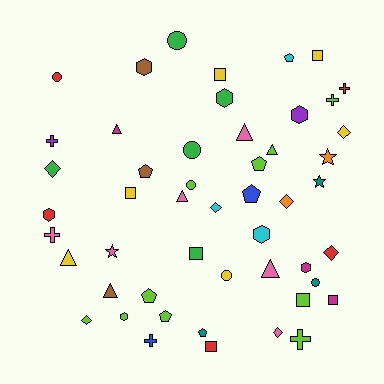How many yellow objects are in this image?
There are 6 yellow objects.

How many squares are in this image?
There are 7 squares.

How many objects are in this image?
There are 50 objects.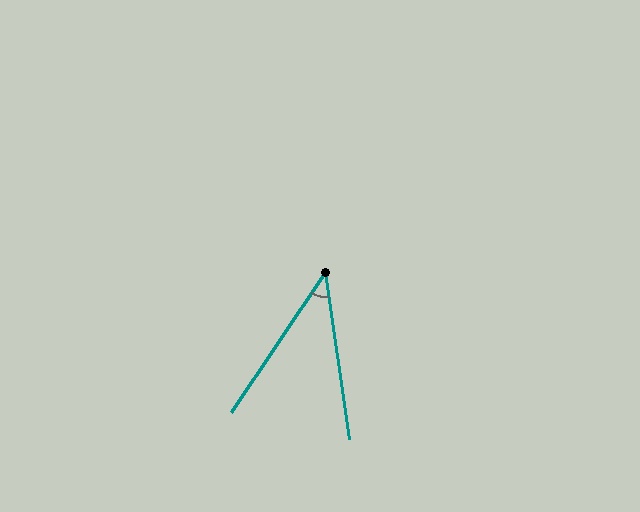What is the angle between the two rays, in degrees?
Approximately 42 degrees.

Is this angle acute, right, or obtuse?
It is acute.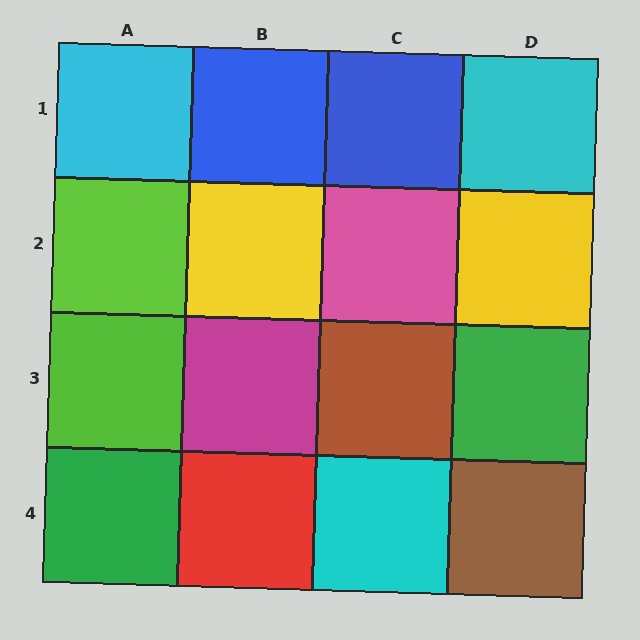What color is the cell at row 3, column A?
Lime.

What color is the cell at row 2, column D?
Yellow.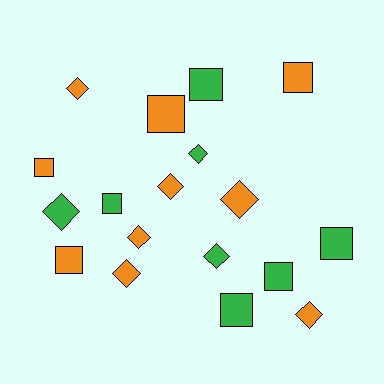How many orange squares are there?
There are 4 orange squares.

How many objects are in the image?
There are 18 objects.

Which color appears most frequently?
Orange, with 10 objects.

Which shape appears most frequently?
Square, with 9 objects.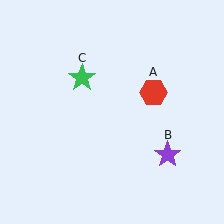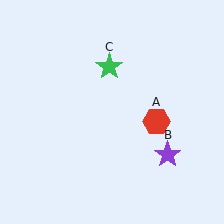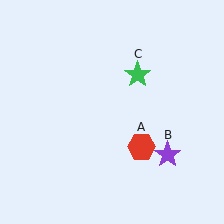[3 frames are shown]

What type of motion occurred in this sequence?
The red hexagon (object A), green star (object C) rotated clockwise around the center of the scene.